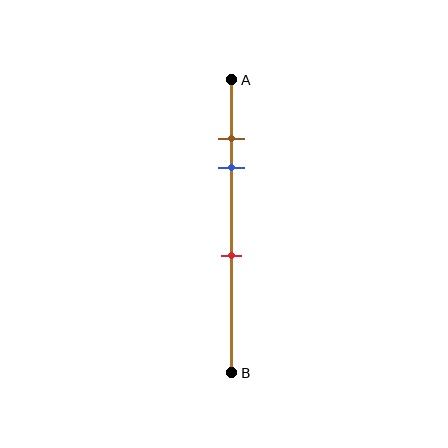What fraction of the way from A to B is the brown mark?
The brown mark is approximately 20% (0.2) of the way from A to B.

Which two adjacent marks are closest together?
The brown and blue marks are the closest adjacent pair.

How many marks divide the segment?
There are 3 marks dividing the segment.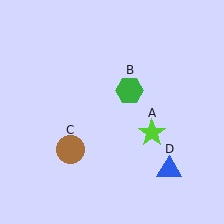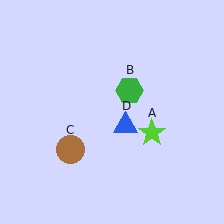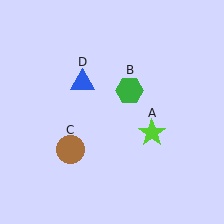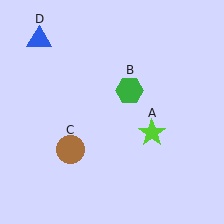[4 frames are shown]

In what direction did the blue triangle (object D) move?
The blue triangle (object D) moved up and to the left.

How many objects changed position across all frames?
1 object changed position: blue triangle (object D).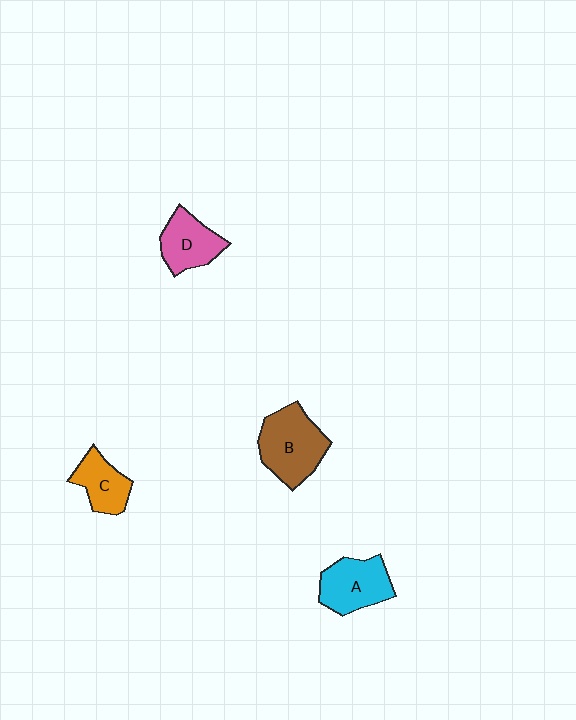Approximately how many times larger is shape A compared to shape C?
Approximately 1.3 times.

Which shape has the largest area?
Shape B (brown).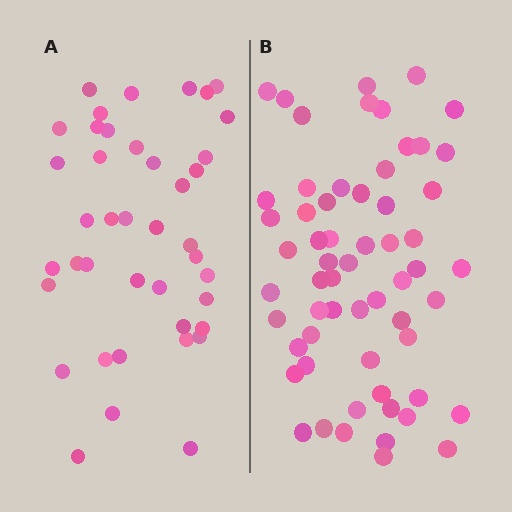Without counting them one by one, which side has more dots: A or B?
Region B (the right region) has more dots.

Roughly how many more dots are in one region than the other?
Region B has approximately 20 more dots than region A.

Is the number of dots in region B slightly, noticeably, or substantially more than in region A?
Region B has substantially more. The ratio is roughly 1.5 to 1.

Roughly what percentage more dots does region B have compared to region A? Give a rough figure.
About 45% more.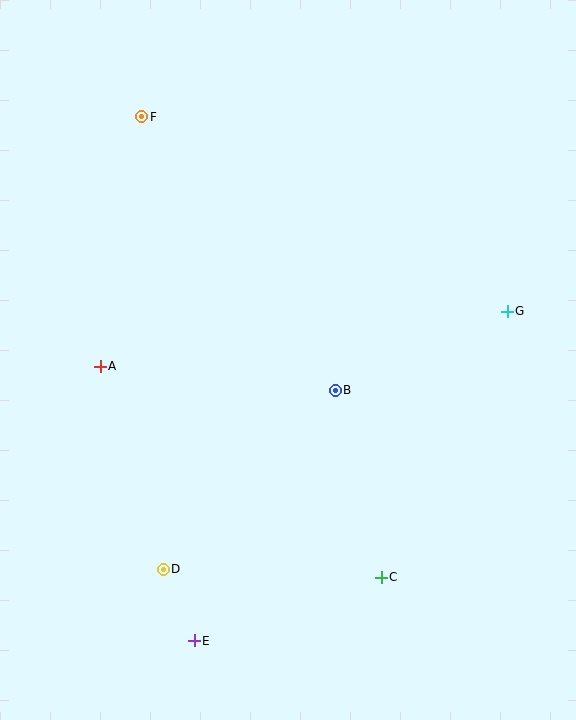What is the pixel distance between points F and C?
The distance between F and C is 519 pixels.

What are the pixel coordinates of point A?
Point A is at (100, 366).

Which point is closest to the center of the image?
Point B at (335, 390) is closest to the center.